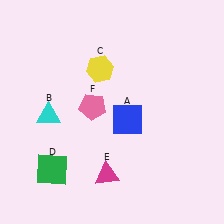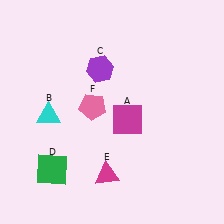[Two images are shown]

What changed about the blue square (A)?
In Image 1, A is blue. In Image 2, it changed to magenta.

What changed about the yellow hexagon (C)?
In Image 1, C is yellow. In Image 2, it changed to purple.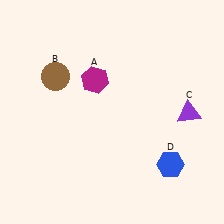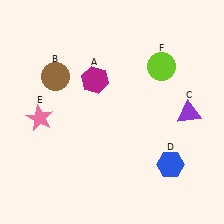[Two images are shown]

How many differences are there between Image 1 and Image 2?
There are 2 differences between the two images.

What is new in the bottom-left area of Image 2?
A pink star (E) was added in the bottom-left area of Image 2.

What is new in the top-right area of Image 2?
A lime circle (F) was added in the top-right area of Image 2.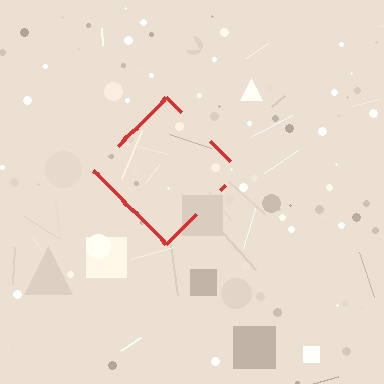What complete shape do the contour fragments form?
The contour fragments form a diamond.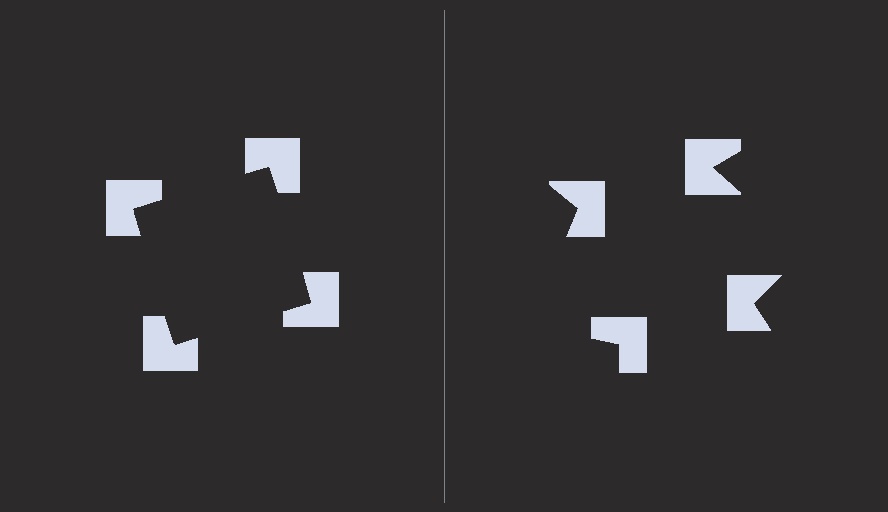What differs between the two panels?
The notched squares are positioned identically on both sides; only the wedge orientations differ. On the left they align to a square; on the right they are misaligned.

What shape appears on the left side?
An illusory square.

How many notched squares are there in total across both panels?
8 — 4 on each side.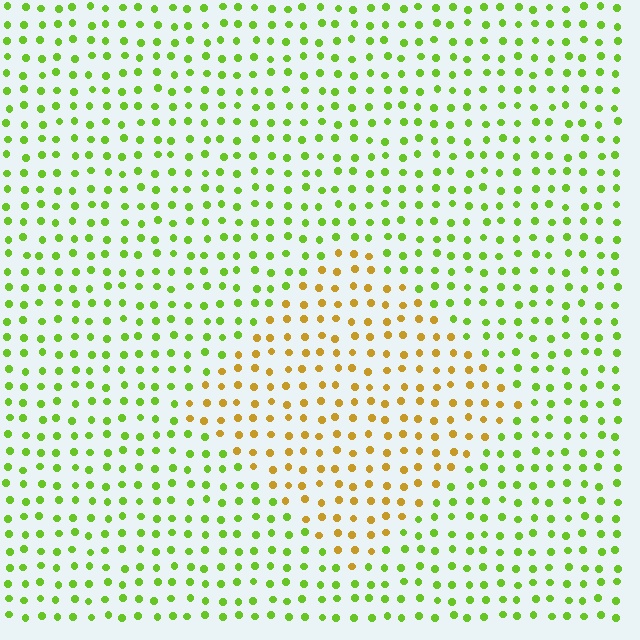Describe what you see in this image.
The image is filled with small lime elements in a uniform arrangement. A diamond-shaped region is visible where the elements are tinted to a slightly different hue, forming a subtle color boundary.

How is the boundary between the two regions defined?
The boundary is defined purely by a slight shift in hue (about 52 degrees). Spacing, size, and orientation are identical on both sides.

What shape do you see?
I see a diamond.